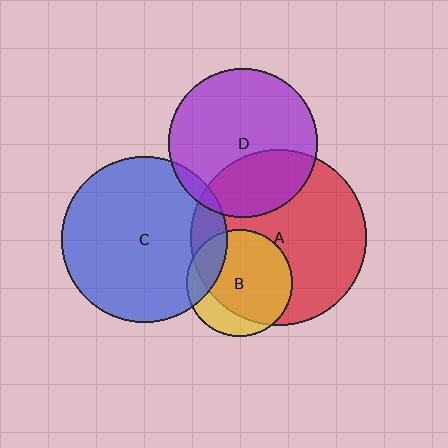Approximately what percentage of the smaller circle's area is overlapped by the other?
Approximately 30%.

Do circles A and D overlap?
Yes.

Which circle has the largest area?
Circle A (red).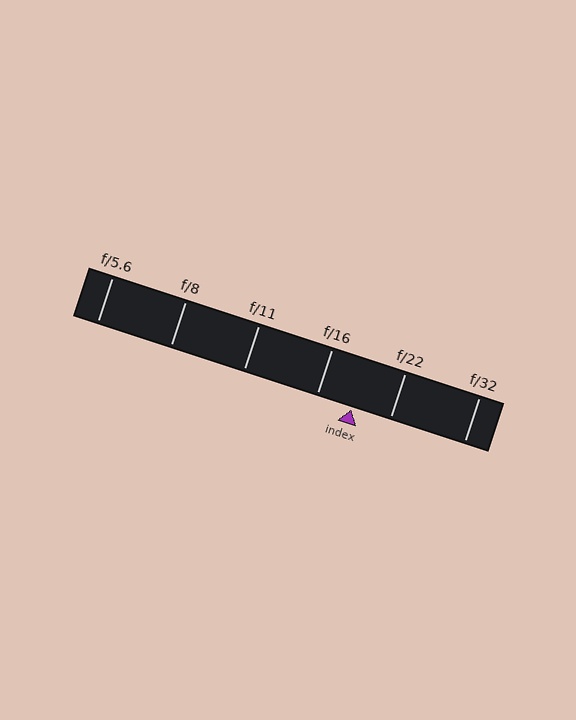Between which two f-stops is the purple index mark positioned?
The index mark is between f/16 and f/22.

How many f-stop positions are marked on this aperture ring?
There are 6 f-stop positions marked.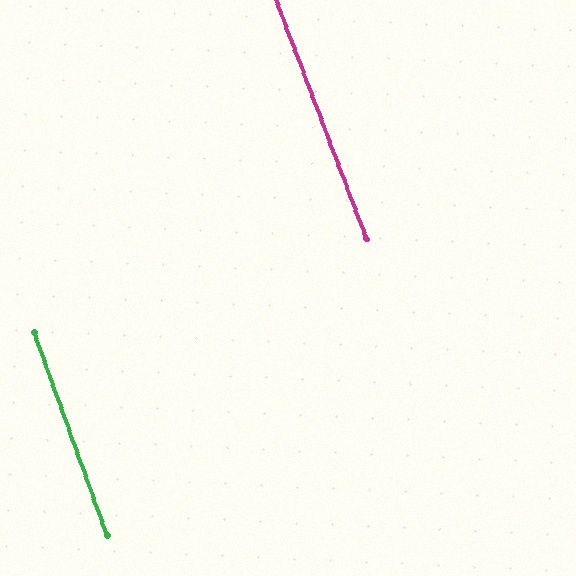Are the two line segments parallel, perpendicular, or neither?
Parallel — their directions differ by only 0.8°.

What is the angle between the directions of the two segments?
Approximately 1 degree.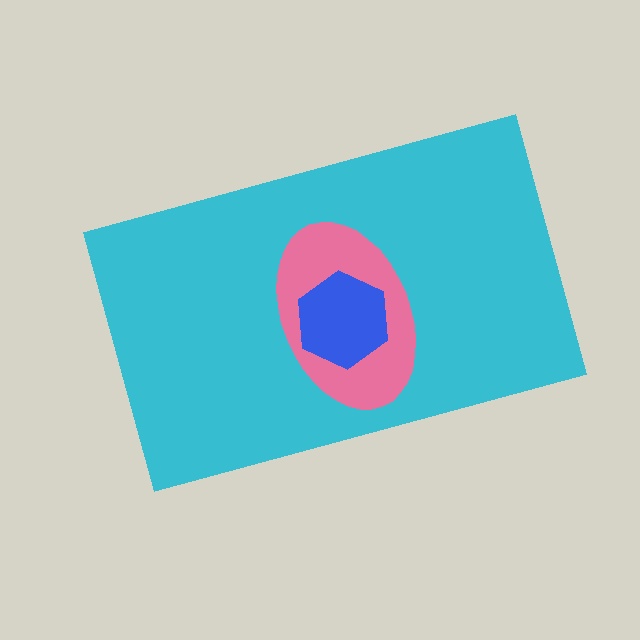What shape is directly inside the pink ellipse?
The blue hexagon.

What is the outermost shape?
The cyan rectangle.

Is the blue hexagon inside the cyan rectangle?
Yes.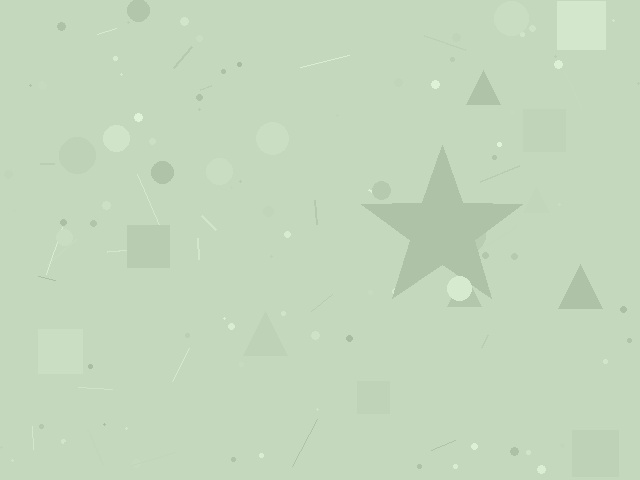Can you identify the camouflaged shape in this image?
The camouflaged shape is a star.